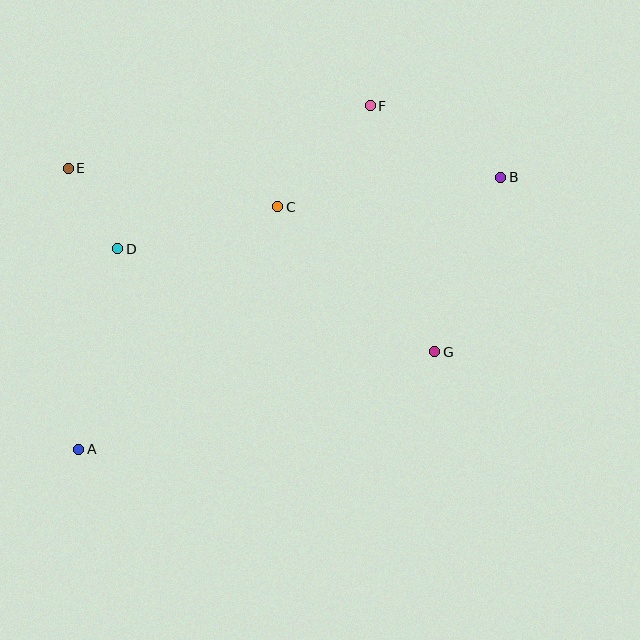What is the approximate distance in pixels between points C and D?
The distance between C and D is approximately 165 pixels.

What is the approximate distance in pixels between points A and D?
The distance between A and D is approximately 204 pixels.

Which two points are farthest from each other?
Points A and B are farthest from each other.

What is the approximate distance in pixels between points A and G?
The distance between A and G is approximately 369 pixels.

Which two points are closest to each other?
Points D and E are closest to each other.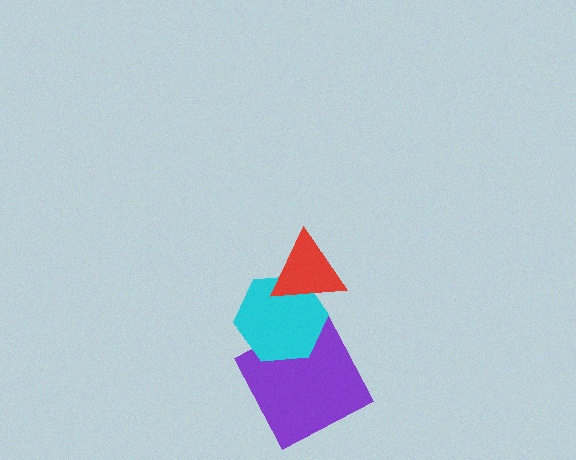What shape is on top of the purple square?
The cyan hexagon is on top of the purple square.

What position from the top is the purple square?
The purple square is 3rd from the top.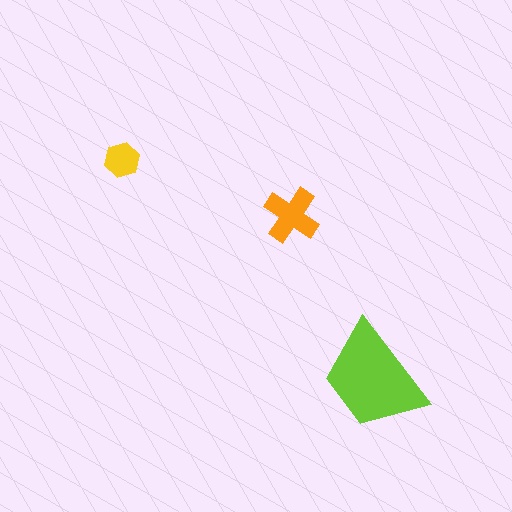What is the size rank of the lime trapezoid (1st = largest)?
1st.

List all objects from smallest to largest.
The yellow hexagon, the orange cross, the lime trapezoid.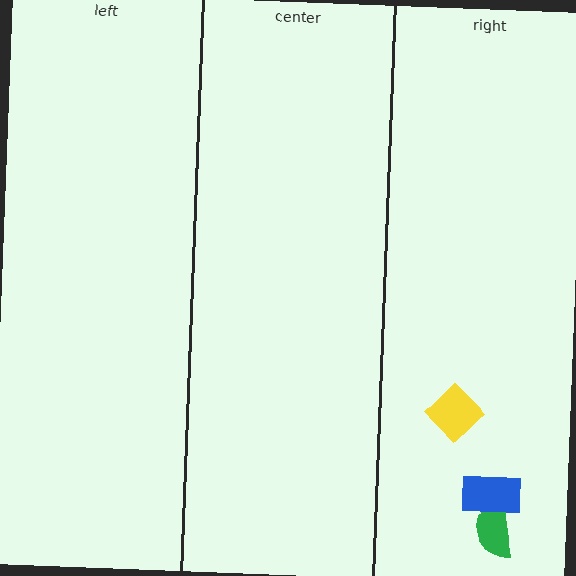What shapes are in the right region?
The yellow diamond, the green semicircle, the blue rectangle.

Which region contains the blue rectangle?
The right region.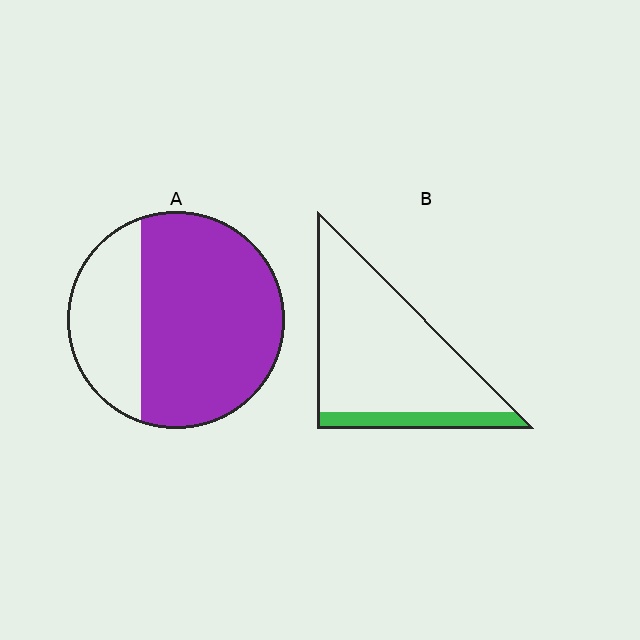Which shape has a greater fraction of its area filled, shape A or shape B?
Shape A.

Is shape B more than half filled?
No.